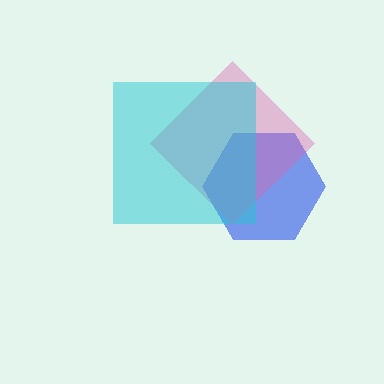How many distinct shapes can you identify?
There are 3 distinct shapes: a blue hexagon, a pink diamond, a cyan square.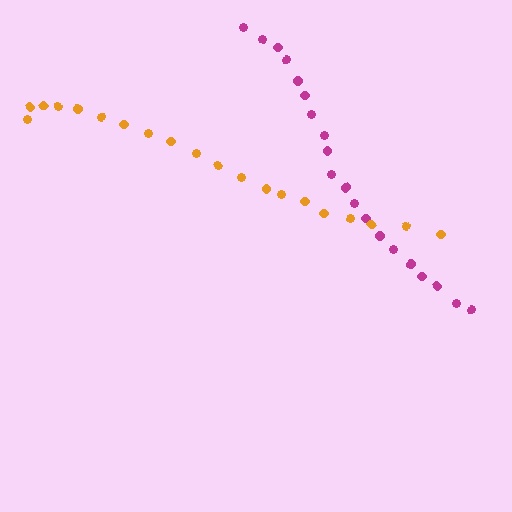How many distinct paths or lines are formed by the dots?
There are 2 distinct paths.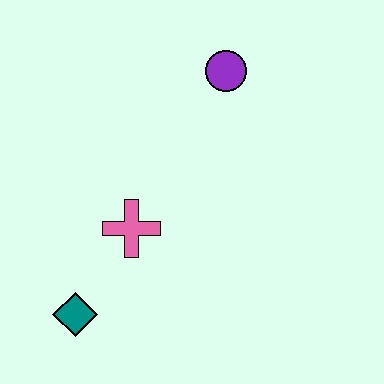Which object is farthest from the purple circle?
The teal diamond is farthest from the purple circle.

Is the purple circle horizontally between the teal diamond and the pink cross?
No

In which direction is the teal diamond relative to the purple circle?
The teal diamond is below the purple circle.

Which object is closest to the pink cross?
The teal diamond is closest to the pink cross.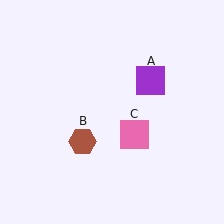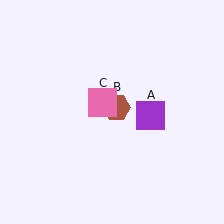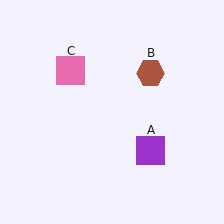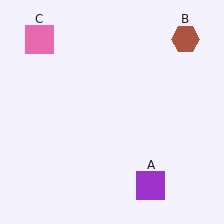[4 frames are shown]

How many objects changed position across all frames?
3 objects changed position: purple square (object A), brown hexagon (object B), pink square (object C).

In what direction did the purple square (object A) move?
The purple square (object A) moved down.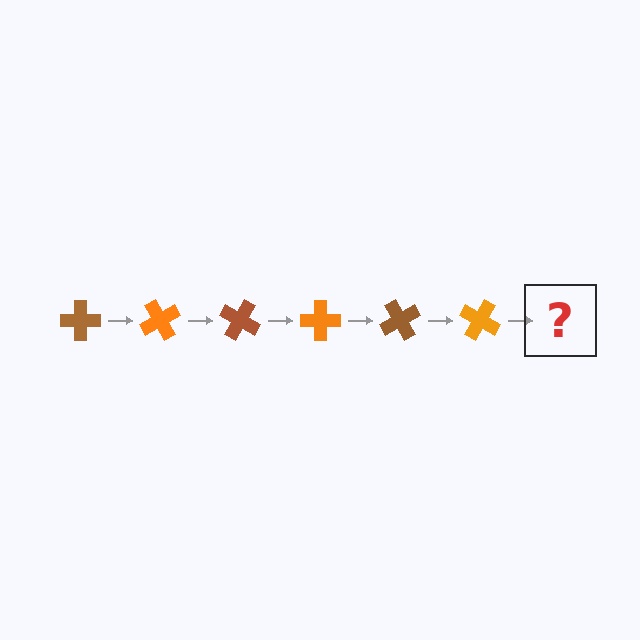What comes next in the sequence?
The next element should be a brown cross, rotated 360 degrees from the start.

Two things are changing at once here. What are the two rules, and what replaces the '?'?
The two rules are that it rotates 60 degrees each step and the color cycles through brown and orange. The '?' should be a brown cross, rotated 360 degrees from the start.